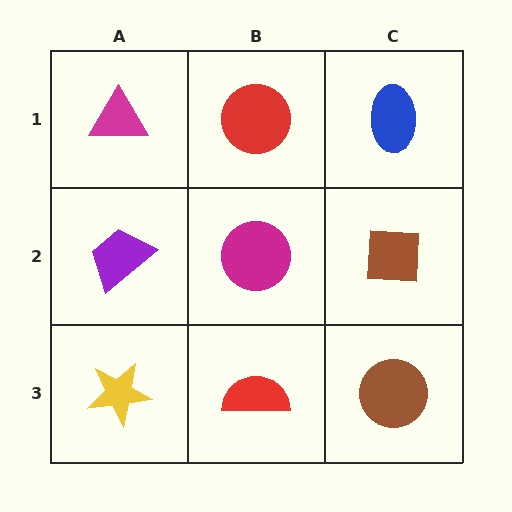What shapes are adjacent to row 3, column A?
A purple trapezoid (row 2, column A), a red semicircle (row 3, column B).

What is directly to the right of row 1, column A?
A red circle.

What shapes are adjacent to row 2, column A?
A magenta triangle (row 1, column A), a yellow star (row 3, column A), a magenta circle (row 2, column B).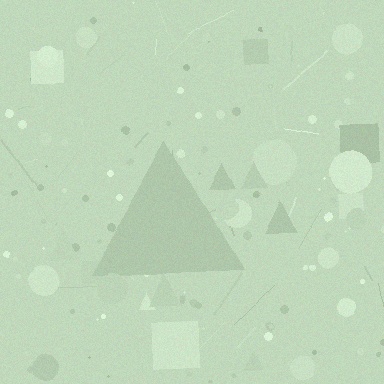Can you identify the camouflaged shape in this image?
The camouflaged shape is a triangle.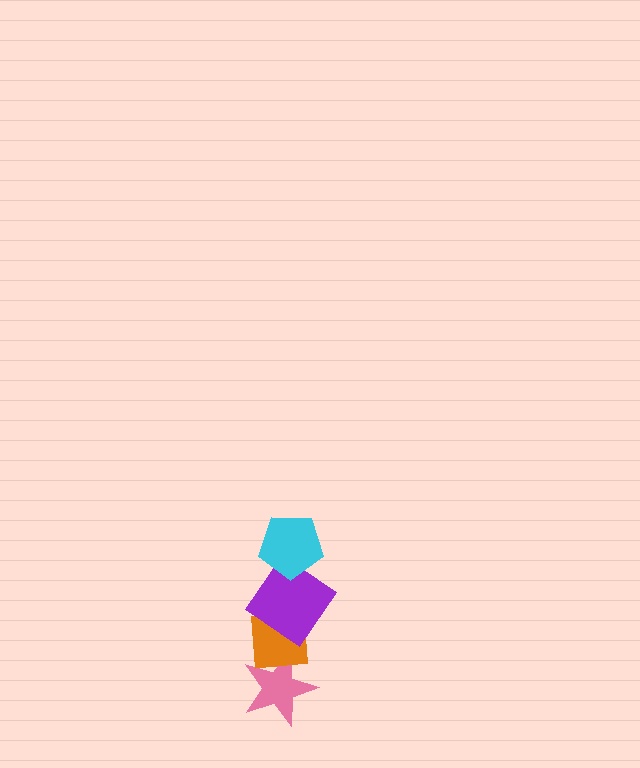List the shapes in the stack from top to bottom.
From top to bottom: the cyan pentagon, the purple diamond, the orange square, the pink star.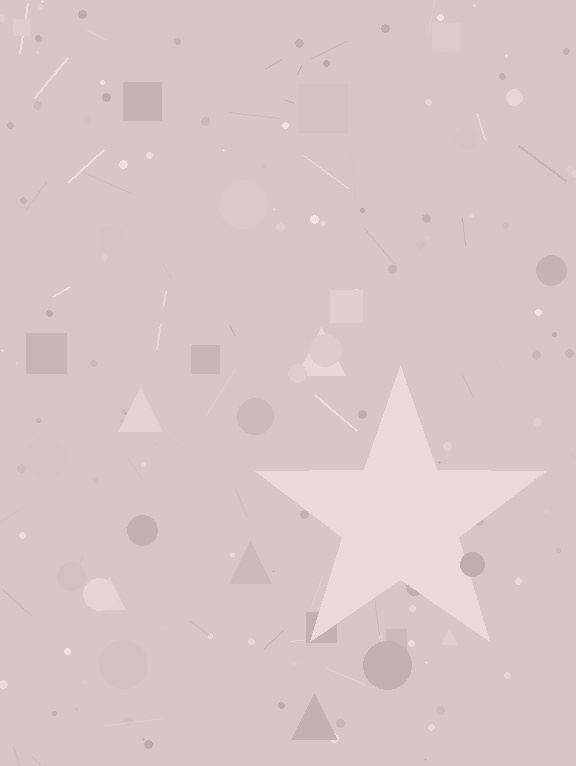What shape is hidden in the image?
A star is hidden in the image.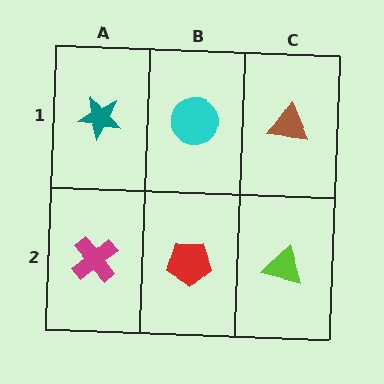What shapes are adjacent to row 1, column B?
A red pentagon (row 2, column B), a teal star (row 1, column A), a brown triangle (row 1, column C).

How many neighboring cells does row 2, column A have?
2.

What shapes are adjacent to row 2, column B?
A cyan circle (row 1, column B), a magenta cross (row 2, column A), a lime triangle (row 2, column C).